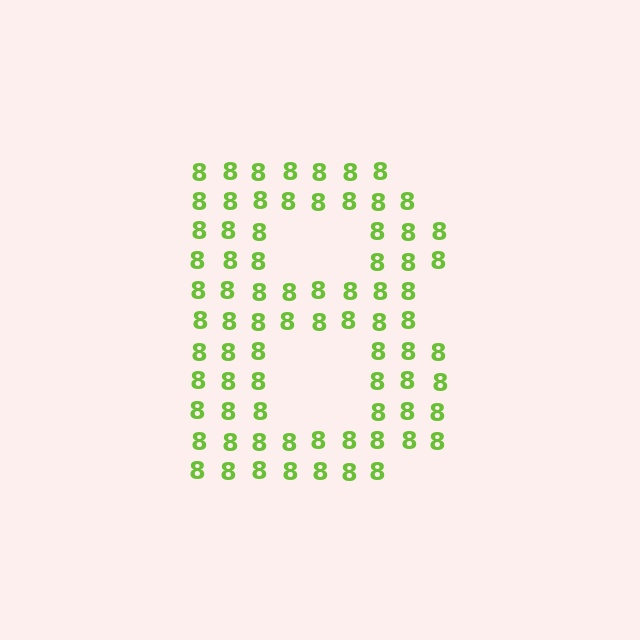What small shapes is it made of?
It is made of small digit 8's.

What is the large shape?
The large shape is the letter B.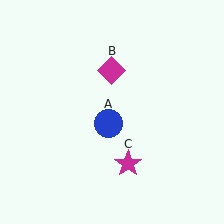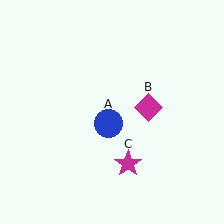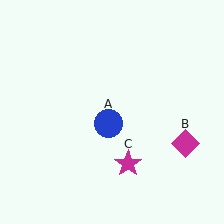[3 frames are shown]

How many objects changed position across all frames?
1 object changed position: magenta diamond (object B).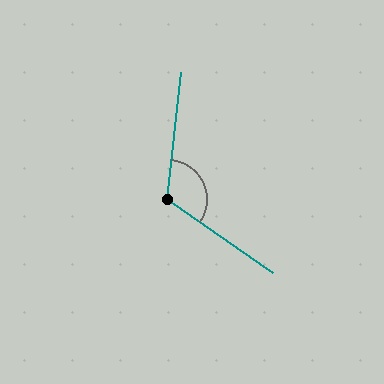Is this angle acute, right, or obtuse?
It is obtuse.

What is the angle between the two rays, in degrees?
Approximately 119 degrees.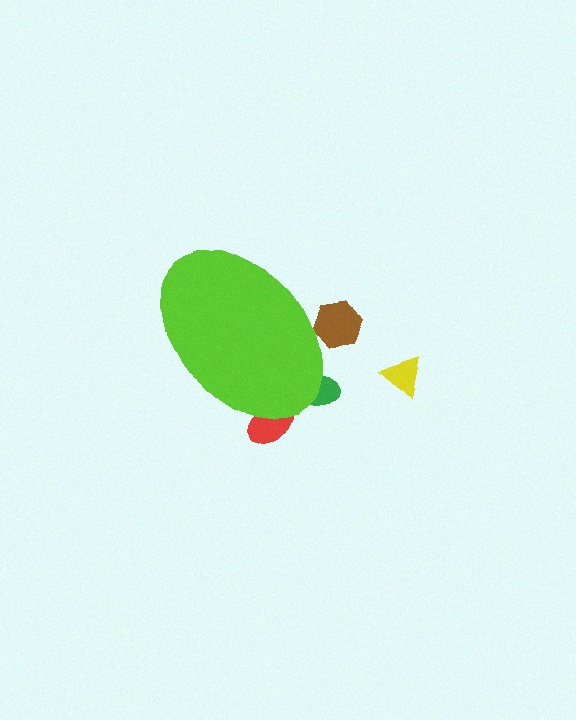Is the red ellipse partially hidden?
Yes, the red ellipse is partially hidden behind the lime ellipse.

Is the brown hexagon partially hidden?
Yes, the brown hexagon is partially hidden behind the lime ellipse.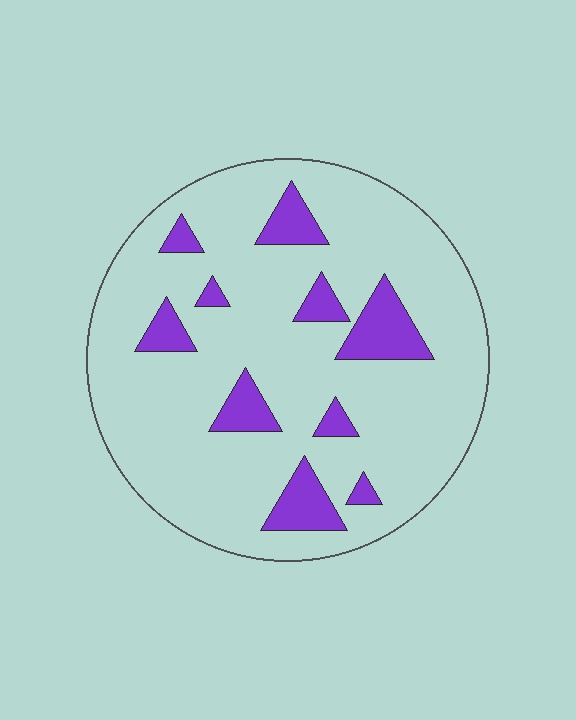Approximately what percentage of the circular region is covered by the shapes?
Approximately 15%.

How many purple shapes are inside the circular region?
10.